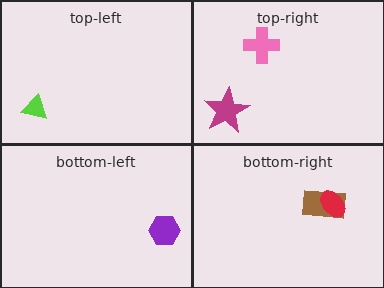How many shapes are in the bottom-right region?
2.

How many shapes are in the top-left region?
1.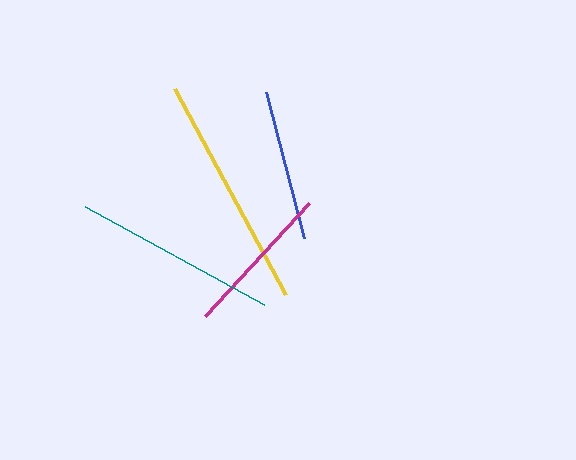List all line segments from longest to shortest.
From longest to shortest: yellow, teal, magenta, blue.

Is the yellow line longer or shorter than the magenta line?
The yellow line is longer than the magenta line.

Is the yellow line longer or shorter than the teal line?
The yellow line is longer than the teal line.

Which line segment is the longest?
The yellow line is the longest at approximately 234 pixels.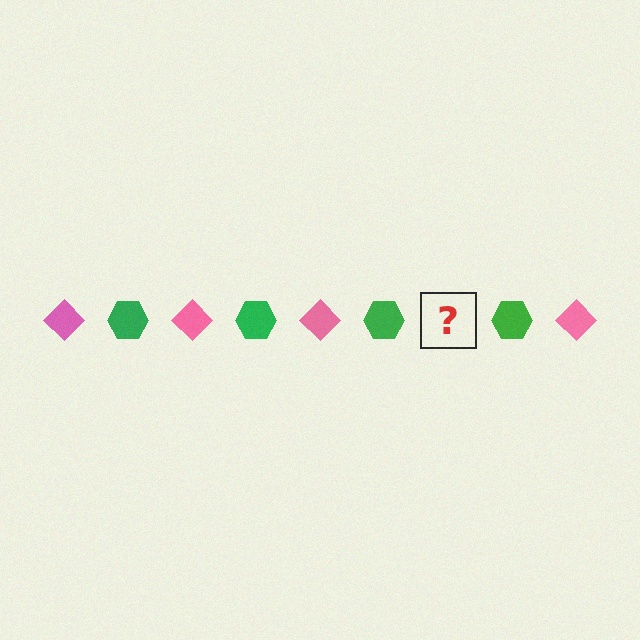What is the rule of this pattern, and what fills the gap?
The rule is that the pattern alternates between pink diamond and green hexagon. The gap should be filled with a pink diamond.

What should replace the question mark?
The question mark should be replaced with a pink diamond.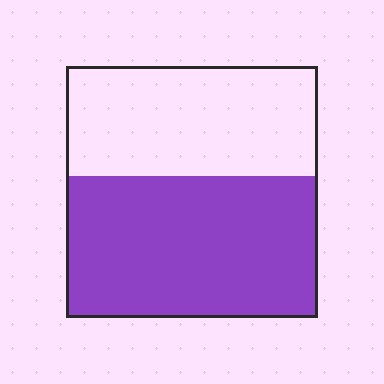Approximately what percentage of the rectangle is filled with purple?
Approximately 55%.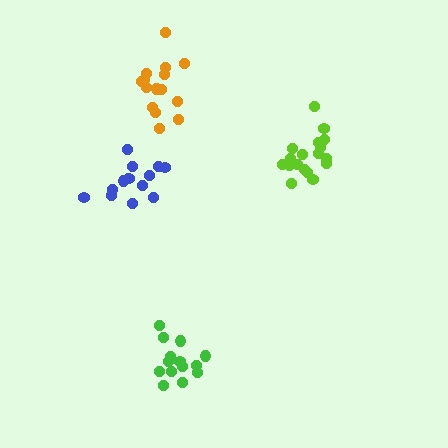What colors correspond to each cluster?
The clusters are colored: green, blue, orange, lime.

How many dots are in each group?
Group 1: 14 dots, Group 2: 14 dots, Group 3: 15 dots, Group 4: 18 dots (61 total).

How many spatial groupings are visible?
There are 4 spatial groupings.